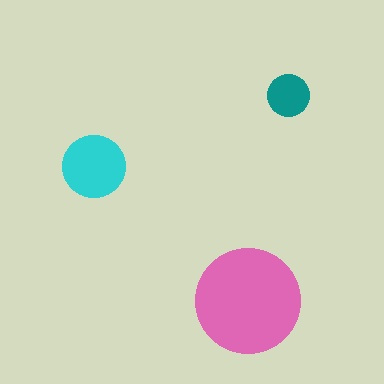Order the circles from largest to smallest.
the pink one, the cyan one, the teal one.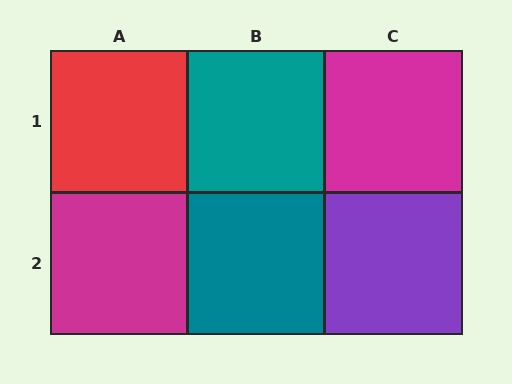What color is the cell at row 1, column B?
Teal.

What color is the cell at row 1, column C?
Magenta.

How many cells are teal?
2 cells are teal.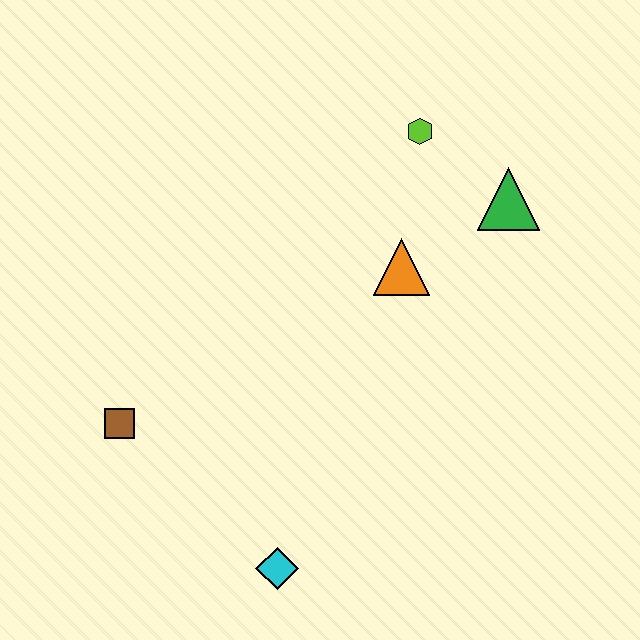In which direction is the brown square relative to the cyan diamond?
The brown square is to the left of the cyan diamond.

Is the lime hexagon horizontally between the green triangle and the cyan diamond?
Yes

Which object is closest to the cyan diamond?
The brown square is closest to the cyan diamond.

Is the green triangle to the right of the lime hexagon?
Yes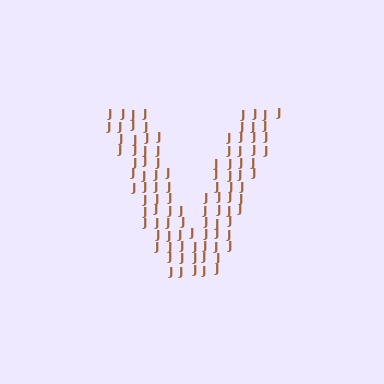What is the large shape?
The large shape is the letter V.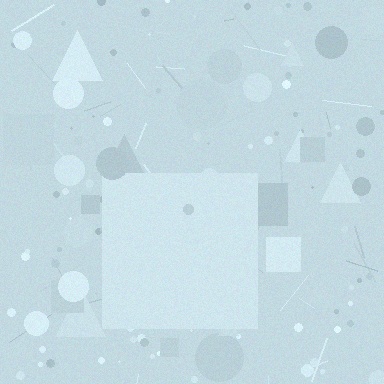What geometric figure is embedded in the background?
A square is embedded in the background.